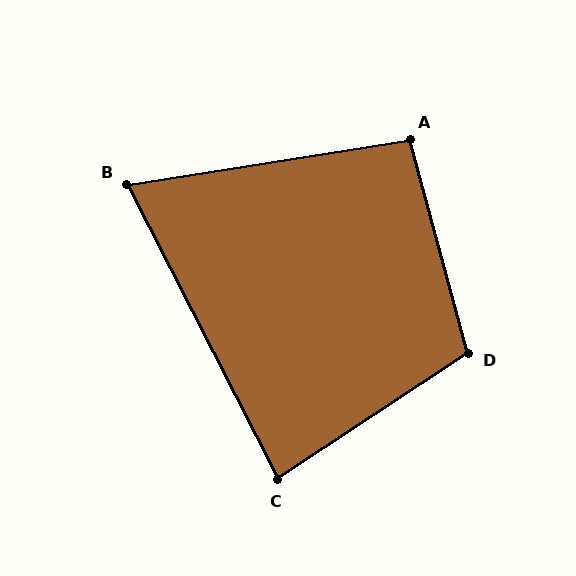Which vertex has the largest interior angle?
D, at approximately 108 degrees.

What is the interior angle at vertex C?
Approximately 84 degrees (acute).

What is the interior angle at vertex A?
Approximately 96 degrees (obtuse).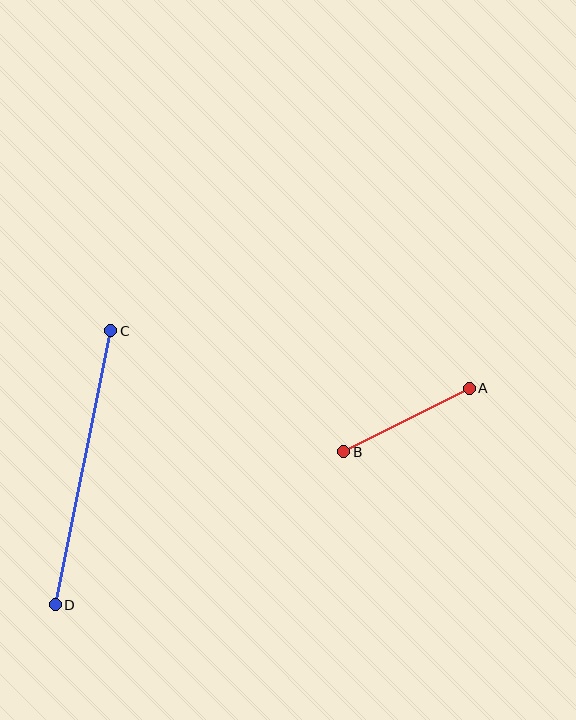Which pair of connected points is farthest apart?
Points C and D are farthest apart.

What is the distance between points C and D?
The distance is approximately 280 pixels.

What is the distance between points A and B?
The distance is approximately 141 pixels.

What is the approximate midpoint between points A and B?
The midpoint is at approximately (407, 420) pixels.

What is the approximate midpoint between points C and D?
The midpoint is at approximately (83, 468) pixels.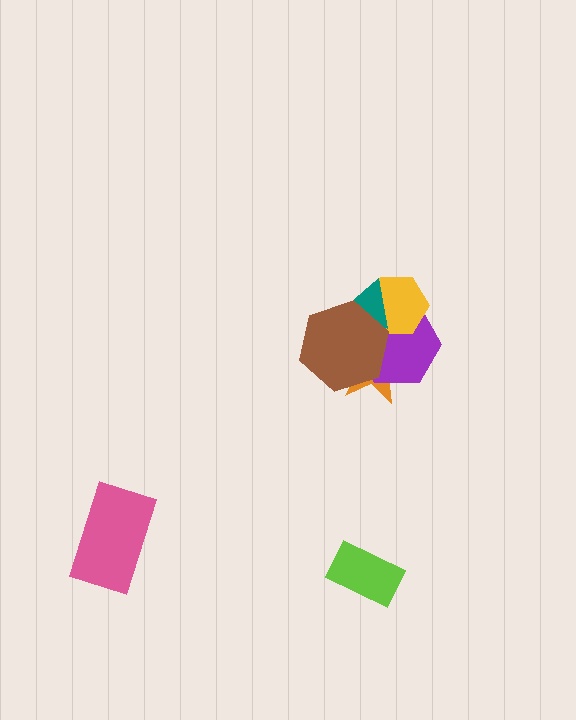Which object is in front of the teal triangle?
The brown hexagon is in front of the teal triangle.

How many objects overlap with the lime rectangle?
0 objects overlap with the lime rectangle.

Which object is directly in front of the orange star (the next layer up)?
The purple hexagon is directly in front of the orange star.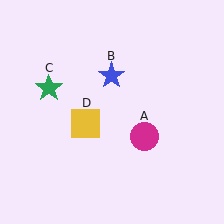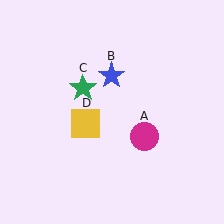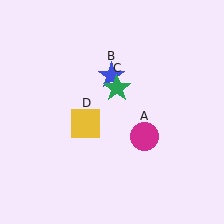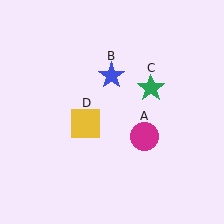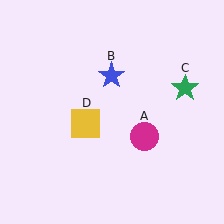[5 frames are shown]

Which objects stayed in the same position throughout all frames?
Magenta circle (object A) and blue star (object B) and yellow square (object D) remained stationary.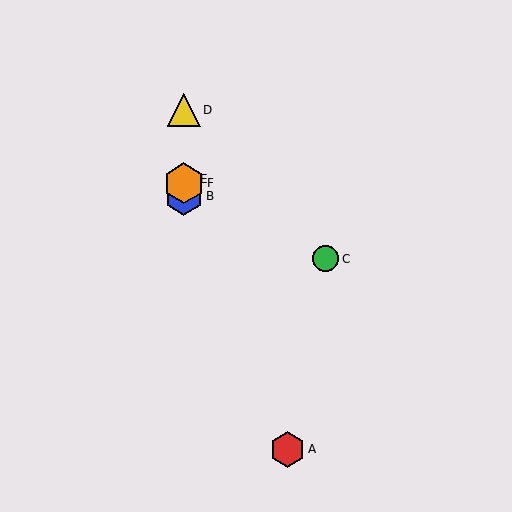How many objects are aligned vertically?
4 objects (B, D, E, F) are aligned vertically.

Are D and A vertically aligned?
No, D is at x≈184 and A is at x≈287.